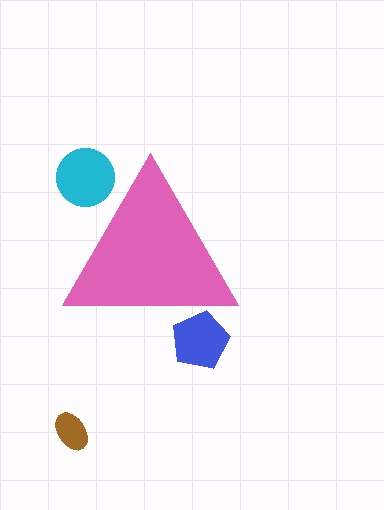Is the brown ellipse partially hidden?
No, the brown ellipse is fully visible.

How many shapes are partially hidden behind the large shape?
2 shapes are partially hidden.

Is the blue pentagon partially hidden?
Yes, the blue pentagon is partially hidden behind the pink triangle.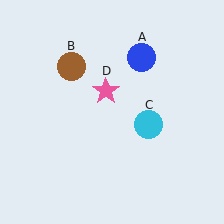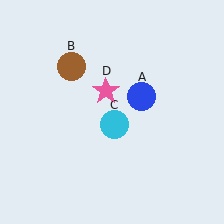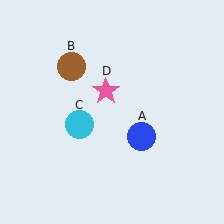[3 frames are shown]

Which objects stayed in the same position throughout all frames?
Brown circle (object B) and pink star (object D) remained stationary.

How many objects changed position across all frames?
2 objects changed position: blue circle (object A), cyan circle (object C).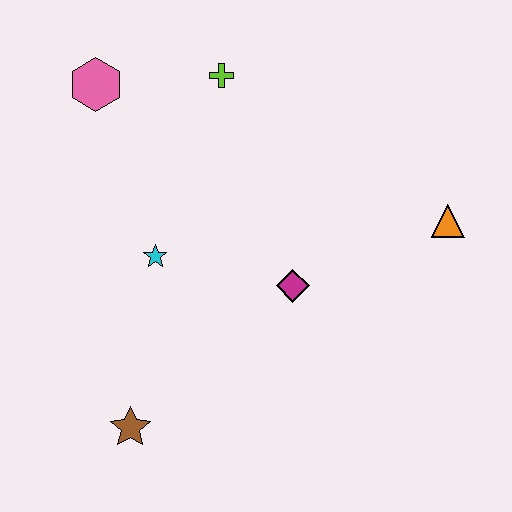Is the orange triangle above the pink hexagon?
No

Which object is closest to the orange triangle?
The magenta diamond is closest to the orange triangle.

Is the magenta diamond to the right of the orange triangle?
No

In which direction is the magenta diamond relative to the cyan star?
The magenta diamond is to the right of the cyan star.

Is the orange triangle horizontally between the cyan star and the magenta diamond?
No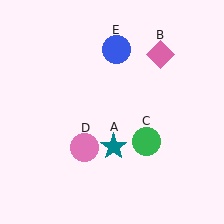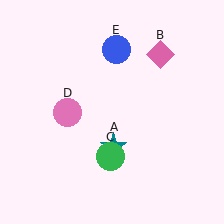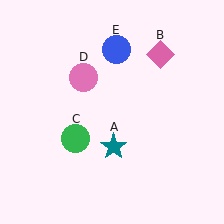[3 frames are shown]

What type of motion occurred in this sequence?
The green circle (object C), pink circle (object D) rotated clockwise around the center of the scene.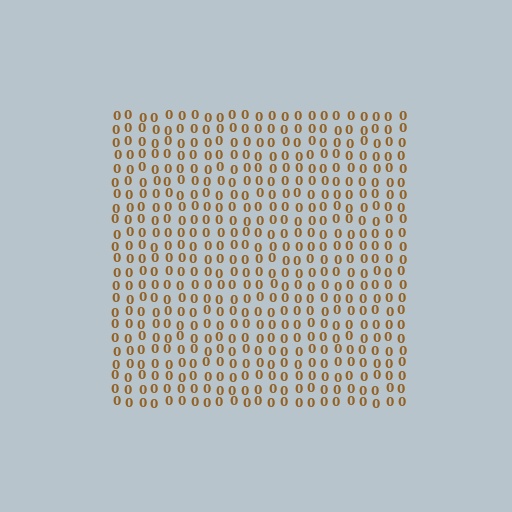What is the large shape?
The large shape is a square.